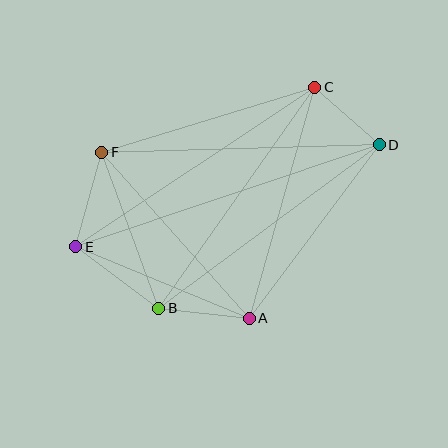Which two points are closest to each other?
Points C and D are closest to each other.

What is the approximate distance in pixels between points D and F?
The distance between D and F is approximately 278 pixels.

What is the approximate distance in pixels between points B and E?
The distance between B and E is approximately 103 pixels.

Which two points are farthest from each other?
Points D and E are farthest from each other.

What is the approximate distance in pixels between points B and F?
The distance between B and F is approximately 166 pixels.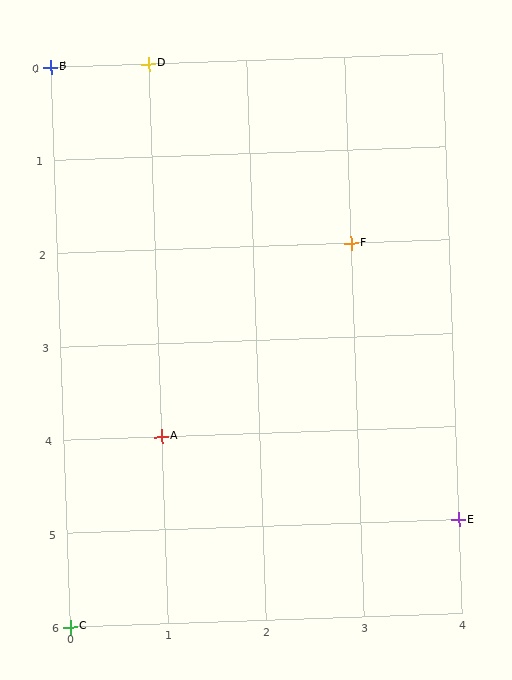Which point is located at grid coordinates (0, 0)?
Point B is at (0, 0).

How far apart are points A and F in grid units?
Points A and F are 2 columns and 2 rows apart (about 2.8 grid units diagonally).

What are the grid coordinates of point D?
Point D is at grid coordinates (1, 0).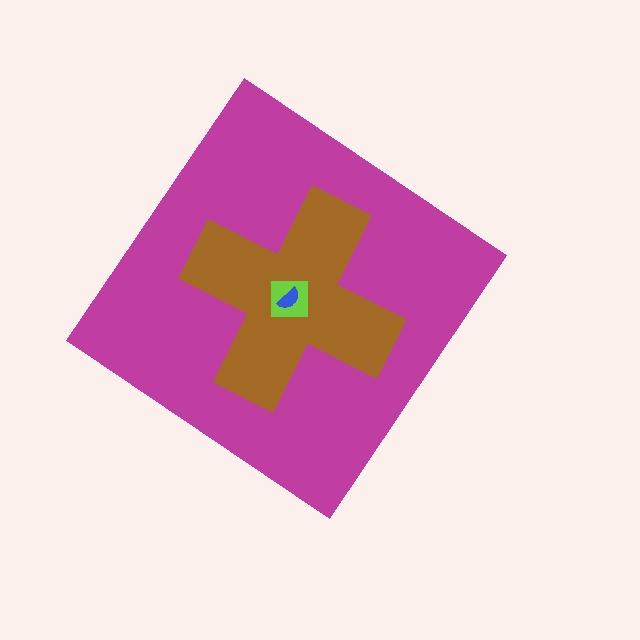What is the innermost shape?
The blue semicircle.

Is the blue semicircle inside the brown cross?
Yes.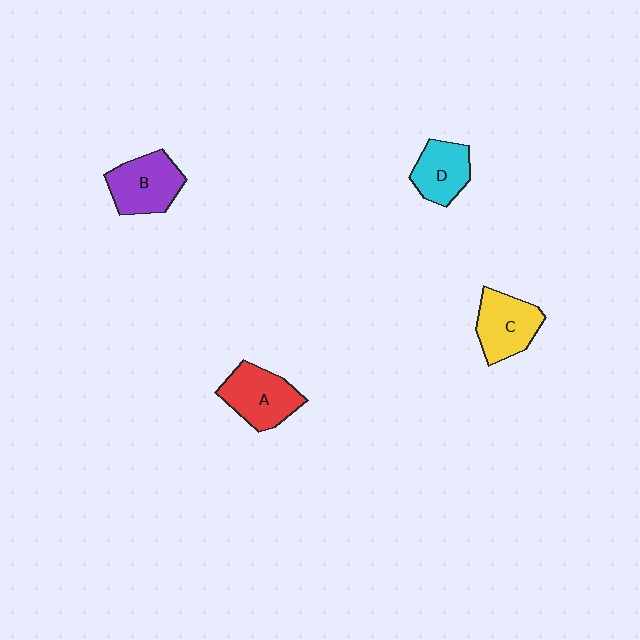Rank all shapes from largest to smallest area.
From largest to smallest: B (purple), A (red), C (yellow), D (cyan).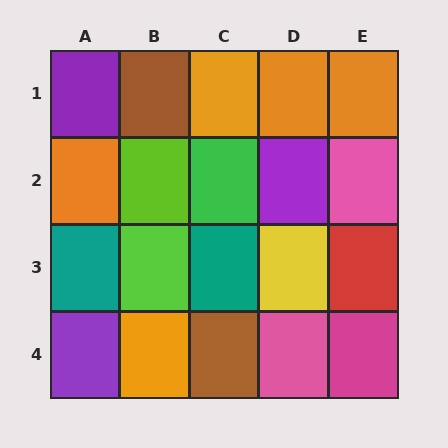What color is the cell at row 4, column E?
Magenta.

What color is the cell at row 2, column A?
Orange.